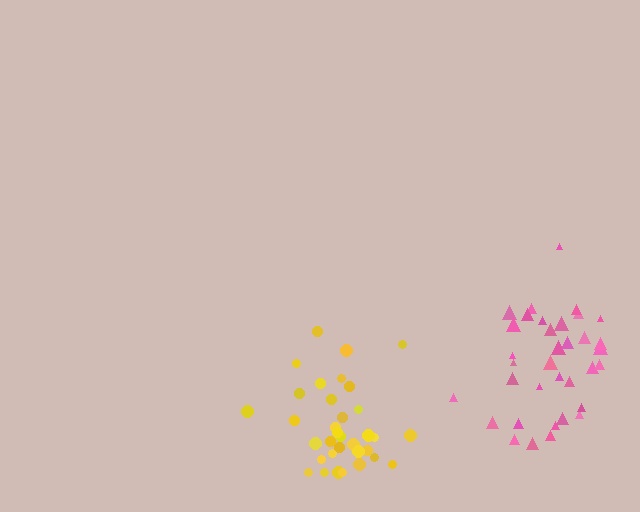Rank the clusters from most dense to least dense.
pink, yellow.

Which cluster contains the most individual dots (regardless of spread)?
Pink (35).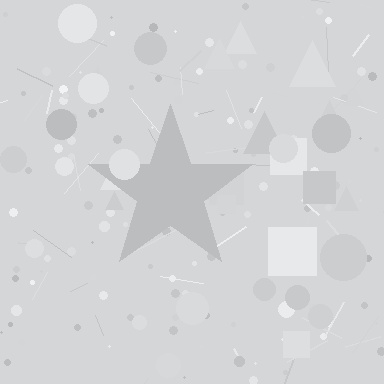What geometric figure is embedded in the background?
A star is embedded in the background.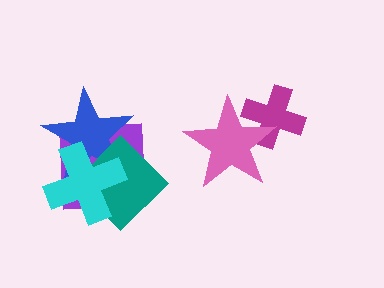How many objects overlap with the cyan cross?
3 objects overlap with the cyan cross.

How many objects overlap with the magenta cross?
1 object overlaps with the magenta cross.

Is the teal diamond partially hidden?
Yes, it is partially covered by another shape.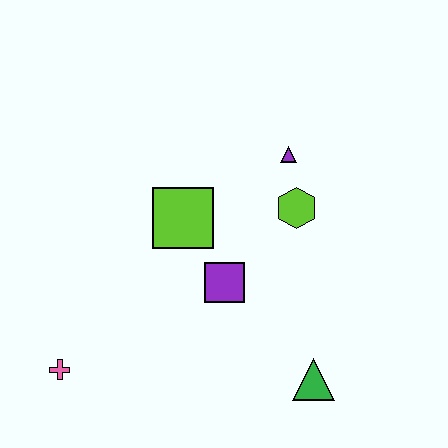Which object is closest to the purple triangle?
The lime hexagon is closest to the purple triangle.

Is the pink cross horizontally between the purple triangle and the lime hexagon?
No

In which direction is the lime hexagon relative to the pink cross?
The lime hexagon is to the right of the pink cross.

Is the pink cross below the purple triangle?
Yes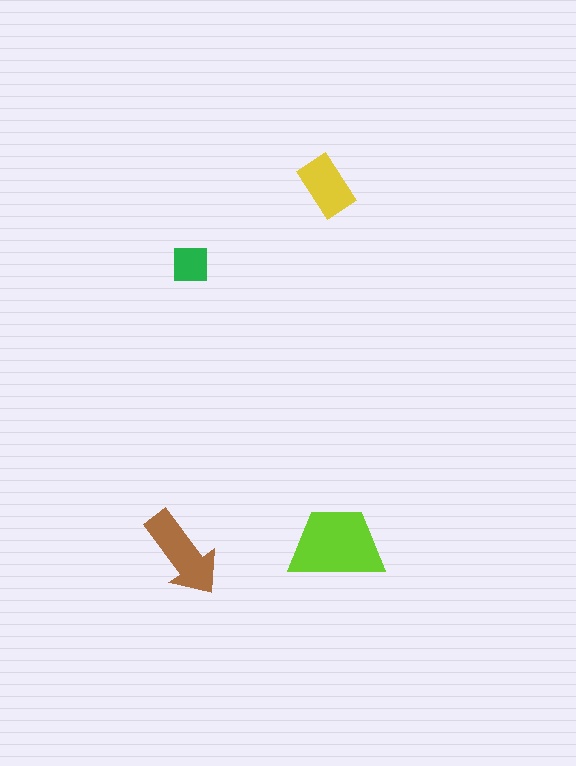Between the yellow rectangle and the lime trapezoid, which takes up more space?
The lime trapezoid.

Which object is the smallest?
The green square.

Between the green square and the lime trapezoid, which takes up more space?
The lime trapezoid.